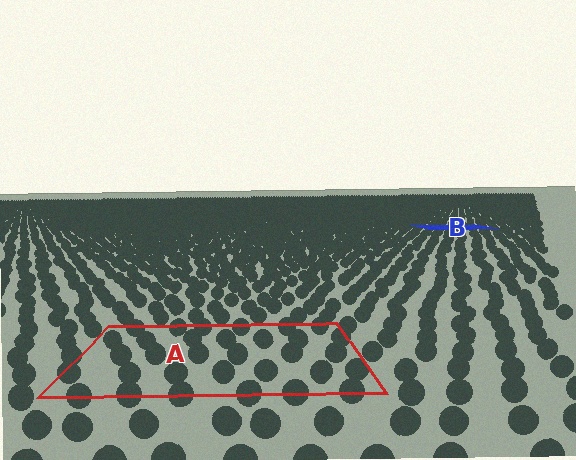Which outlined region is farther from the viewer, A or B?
Region B is farther from the viewer — the texture elements inside it appear smaller and more densely packed.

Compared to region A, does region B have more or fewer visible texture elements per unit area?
Region B has more texture elements per unit area — they are packed more densely because it is farther away.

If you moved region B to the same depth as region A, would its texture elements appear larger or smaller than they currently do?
They would appear larger. At a closer depth, the same texture elements are projected at a bigger on-screen size.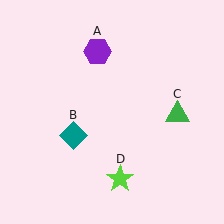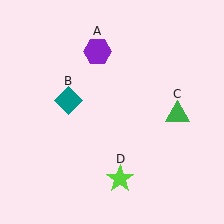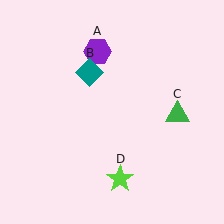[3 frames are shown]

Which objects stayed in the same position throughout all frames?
Purple hexagon (object A) and green triangle (object C) and lime star (object D) remained stationary.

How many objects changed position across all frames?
1 object changed position: teal diamond (object B).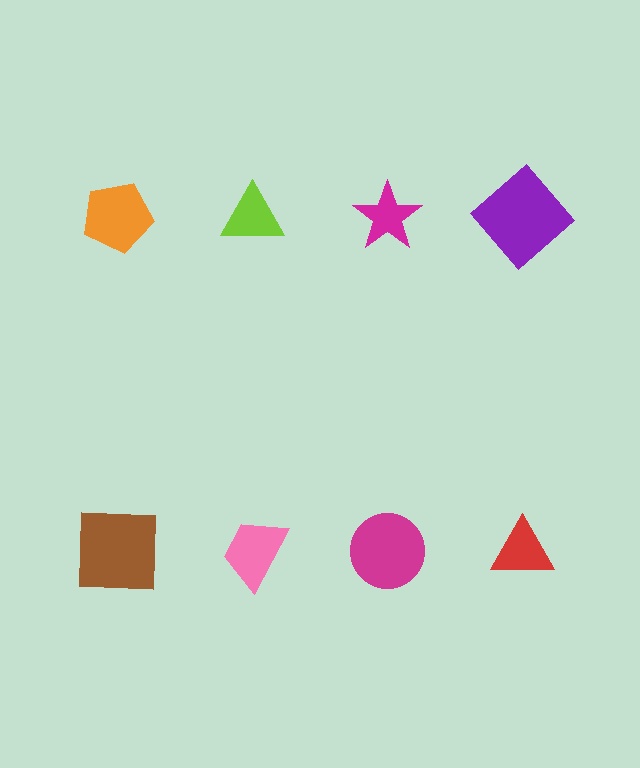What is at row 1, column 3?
A magenta star.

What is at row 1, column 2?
A lime triangle.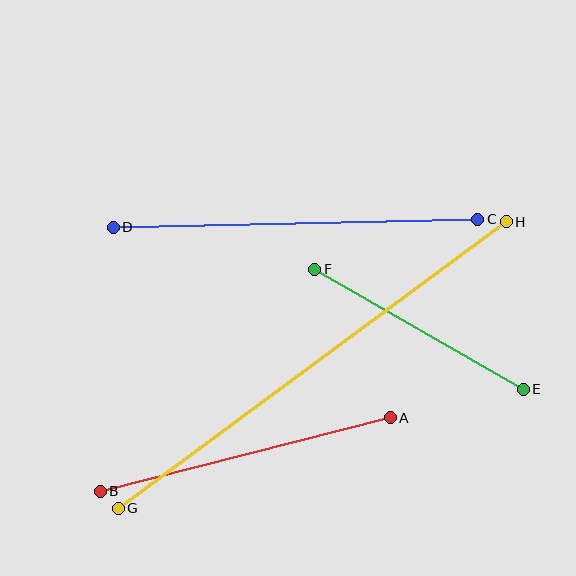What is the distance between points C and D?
The distance is approximately 365 pixels.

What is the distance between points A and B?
The distance is approximately 299 pixels.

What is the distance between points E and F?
The distance is approximately 241 pixels.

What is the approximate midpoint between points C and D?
The midpoint is at approximately (295, 223) pixels.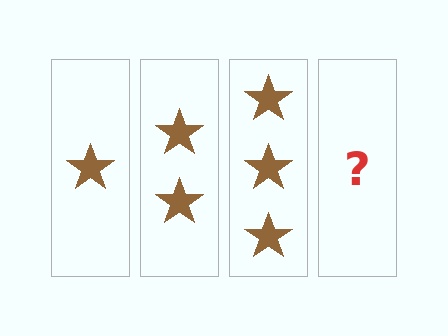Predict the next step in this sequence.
The next step is 4 stars.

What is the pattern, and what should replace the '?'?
The pattern is that each step adds one more star. The '?' should be 4 stars.